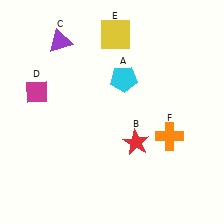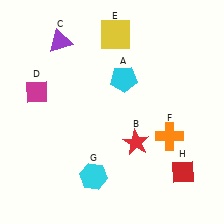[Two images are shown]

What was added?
A cyan hexagon (G), a red diamond (H) were added in Image 2.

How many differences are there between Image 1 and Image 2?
There are 2 differences between the two images.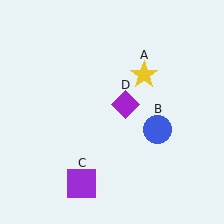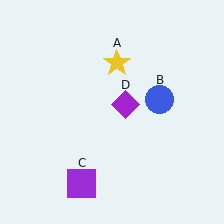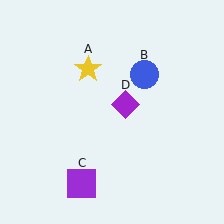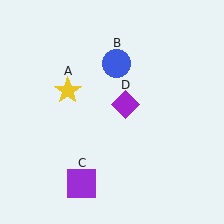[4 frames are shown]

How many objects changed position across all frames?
2 objects changed position: yellow star (object A), blue circle (object B).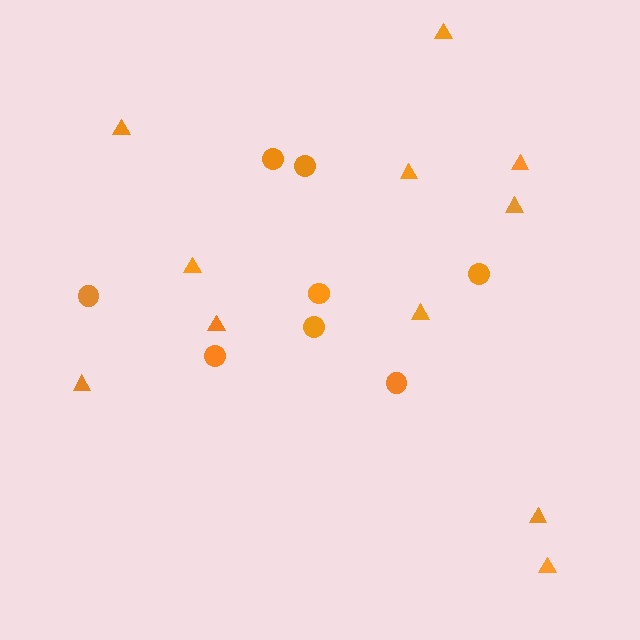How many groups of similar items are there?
There are 2 groups: one group of circles (8) and one group of triangles (11).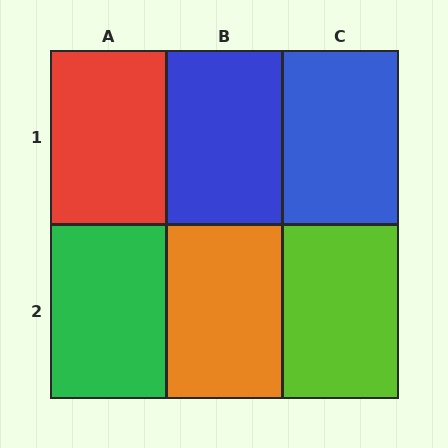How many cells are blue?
2 cells are blue.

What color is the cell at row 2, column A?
Green.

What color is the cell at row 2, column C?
Lime.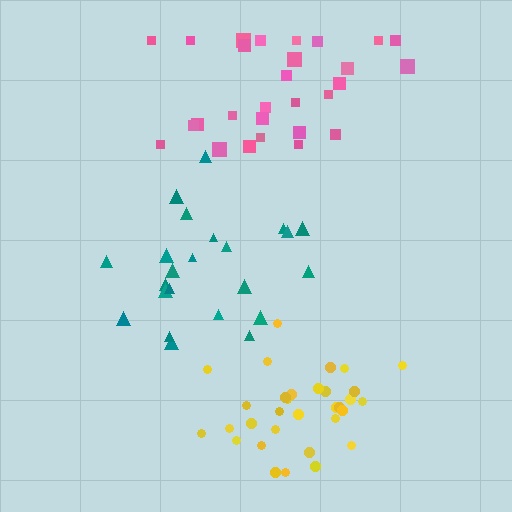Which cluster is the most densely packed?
Yellow.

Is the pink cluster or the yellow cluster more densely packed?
Yellow.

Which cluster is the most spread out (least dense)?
Pink.